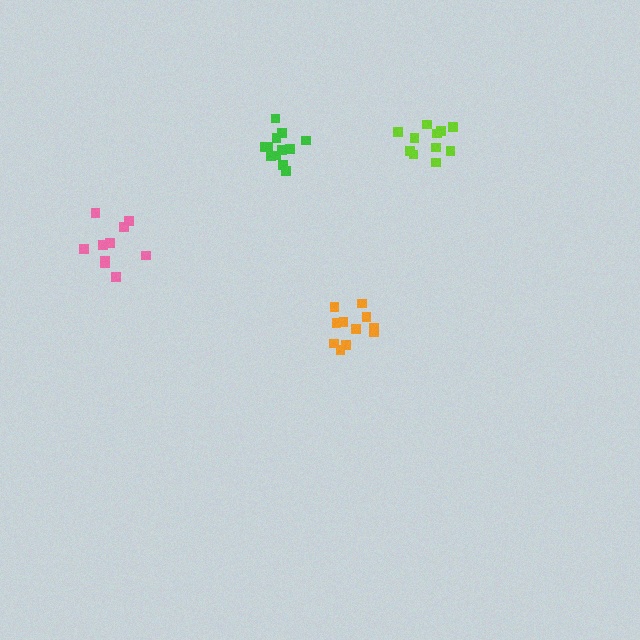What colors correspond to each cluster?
The clusters are colored: green, orange, pink, lime.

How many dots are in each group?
Group 1: 12 dots, Group 2: 11 dots, Group 3: 10 dots, Group 4: 11 dots (44 total).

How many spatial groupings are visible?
There are 4 spatial groupings.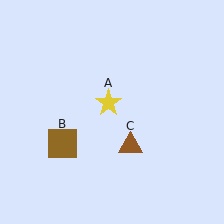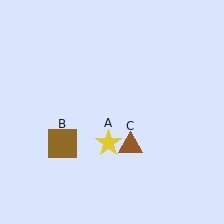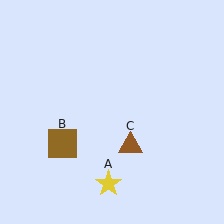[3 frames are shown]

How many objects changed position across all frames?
1 object changed position: yellow star (object A).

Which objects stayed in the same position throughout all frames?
Brown square (object B) and brown triangle (object C) remained stationary.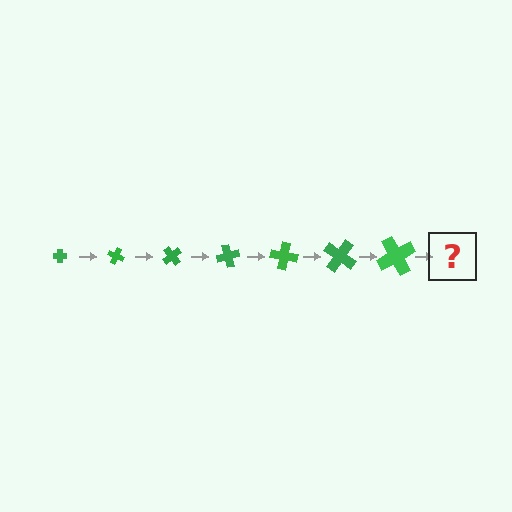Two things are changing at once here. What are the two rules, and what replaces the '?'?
The two rules are that the cross grows larger each step and it rotates 25 degrees each step. The '?' should be a cross, larger than the previous one and rotated 175 degrees from the start.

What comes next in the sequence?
The next element should be a cross, larger than the previous one and rotated 175 degrees from the start.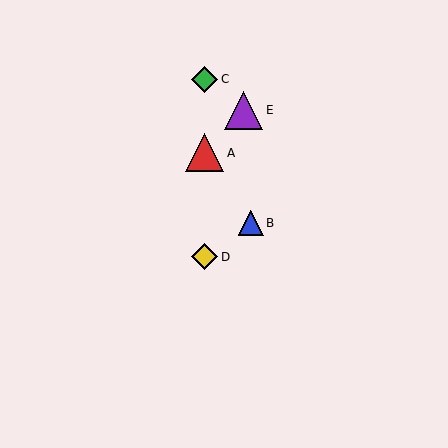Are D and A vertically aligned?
Yes, both are at x≈205.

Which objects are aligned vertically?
Objects A, C, D are aligned vertically.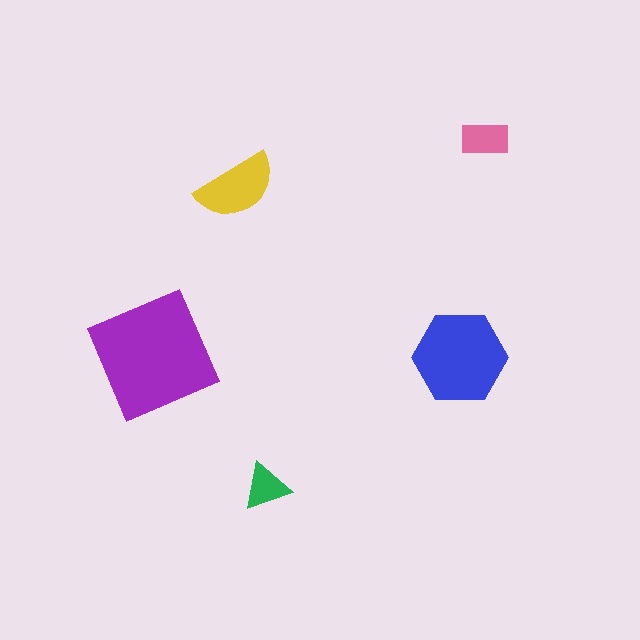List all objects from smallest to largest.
The green triangle, the pink rectangle, the yellow semicircle, the blue hexagon, the purple square.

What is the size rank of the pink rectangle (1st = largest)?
4th.